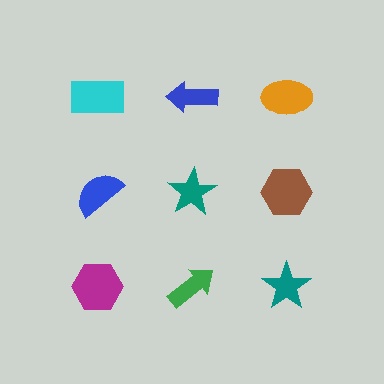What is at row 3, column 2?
A green arrow.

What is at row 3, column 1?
A magenta hexagon.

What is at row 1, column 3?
An orange ellipse.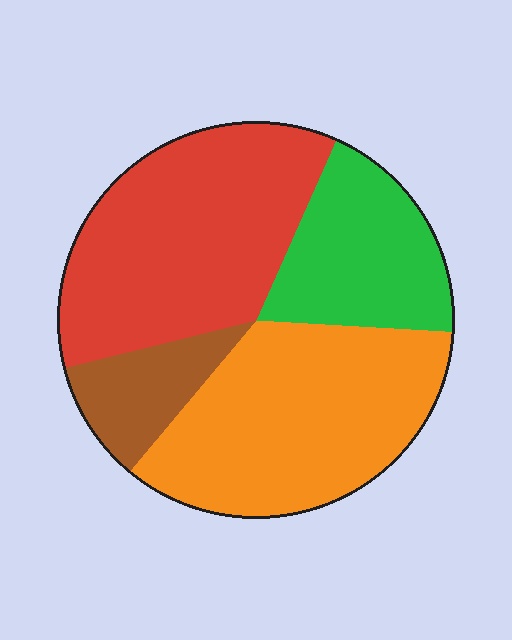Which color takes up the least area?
Brown, at roughly 10%.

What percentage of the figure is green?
Green takes up about one fifth (1/5) of the figure.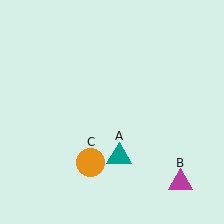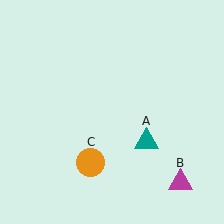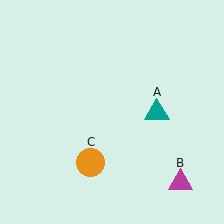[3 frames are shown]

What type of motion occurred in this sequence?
The teal triangle (object A) rotated counterclockwise around the center of the scene.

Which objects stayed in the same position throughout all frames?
Magenta triangle (object B) and orange circle (object C) remained stationary.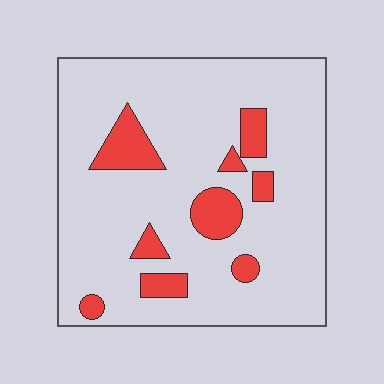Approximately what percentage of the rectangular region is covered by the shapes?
Approximately 15%.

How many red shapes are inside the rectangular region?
9.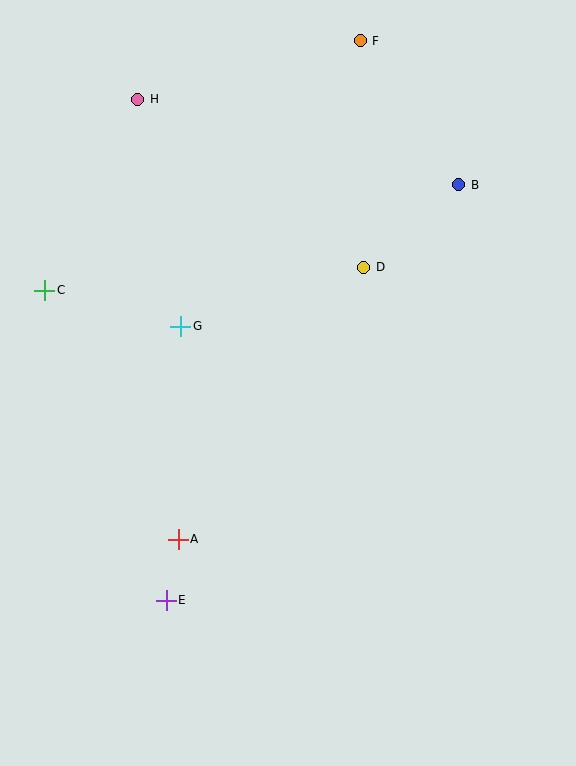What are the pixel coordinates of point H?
Point H is at (138, 99).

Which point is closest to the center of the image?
Point G at (181, 326) is closest to the center.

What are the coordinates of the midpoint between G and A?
The midpoint between G and A is at (180, 433).